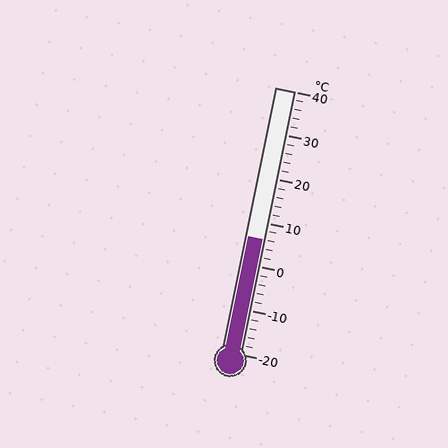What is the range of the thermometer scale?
The thermometer scale ranges from -20°C to 40°C.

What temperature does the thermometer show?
The thermometer shows approximately 6°C.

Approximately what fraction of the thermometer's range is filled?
The thermometer is filled to approximately 45% of its range.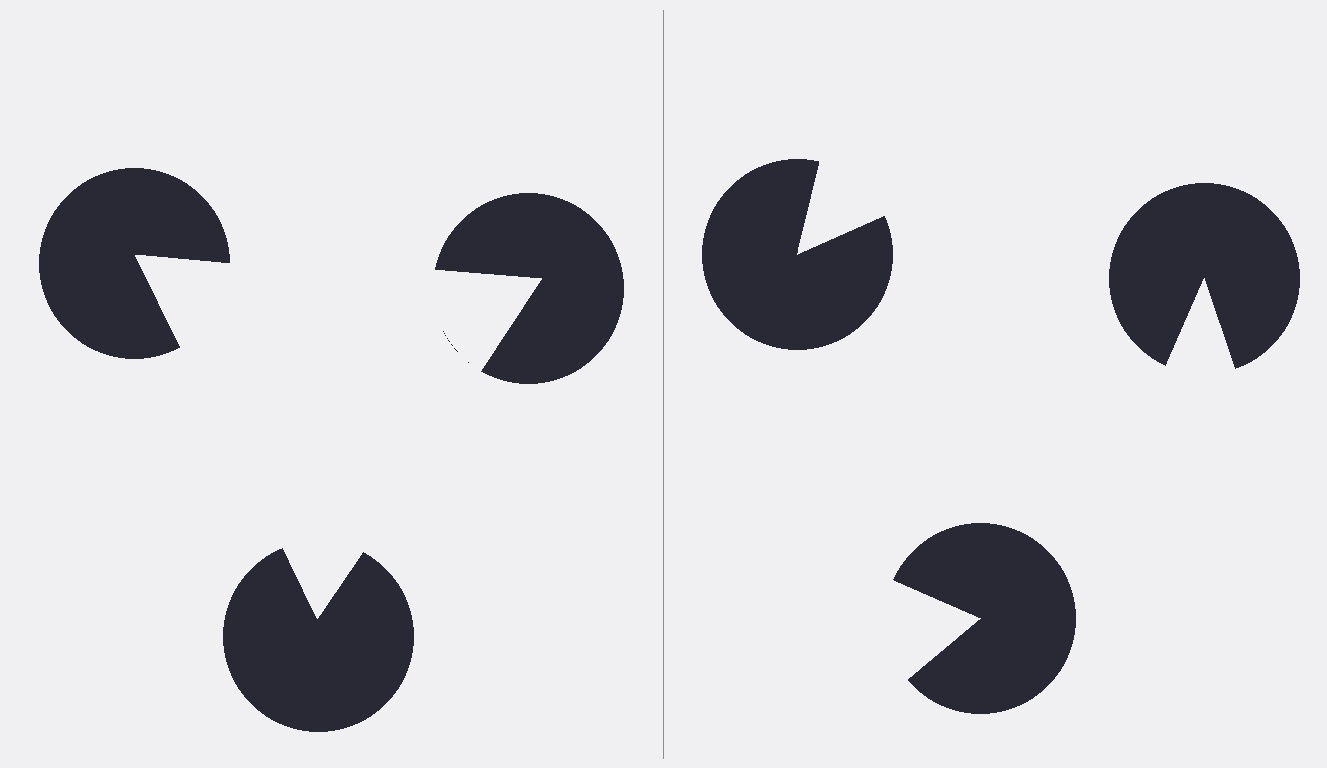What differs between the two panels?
The pac-man discs are positioned identically on both sides; only the wedge orientations differ. On the left they align to a triangle; on the right they are misaligned.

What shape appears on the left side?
An illusory triangle.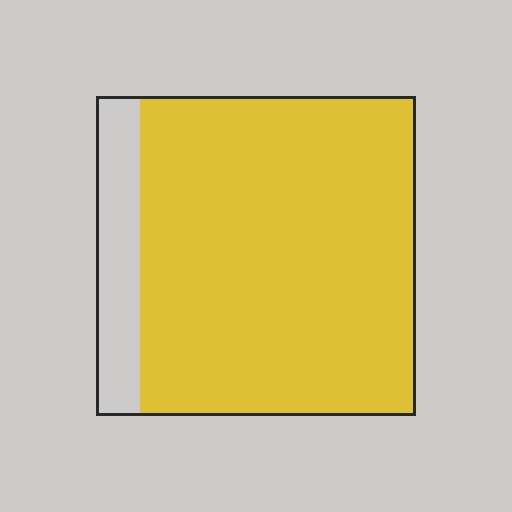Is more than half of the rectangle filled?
Yes.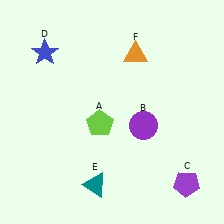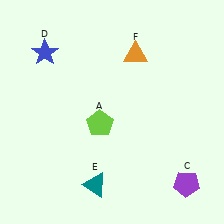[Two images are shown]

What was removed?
The purple circle (B) was removed in Image 2.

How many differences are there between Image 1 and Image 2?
There is 1 difference between the two images.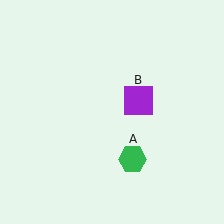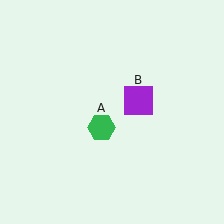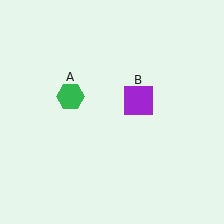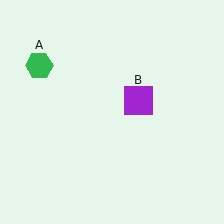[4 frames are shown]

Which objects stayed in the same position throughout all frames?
Purple square (object B) remained stationary.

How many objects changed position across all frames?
1 object changed position: green hexagon (object A).